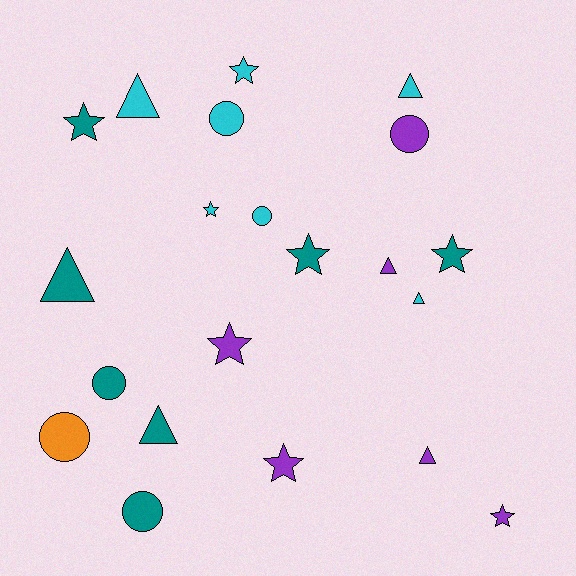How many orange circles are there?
There is 1 orange circle.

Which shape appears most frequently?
Star, with 8 objects.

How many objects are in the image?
There are 21 objects.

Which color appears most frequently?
Cyan, with 7 objects.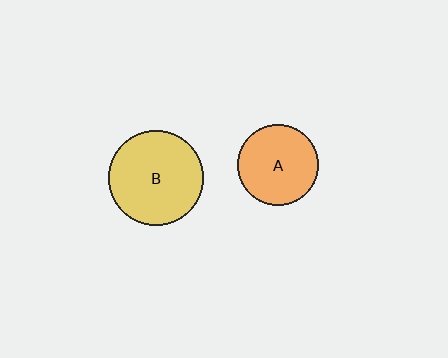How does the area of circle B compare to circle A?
Approximately 1.4 times.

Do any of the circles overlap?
No, none of the circles overlap.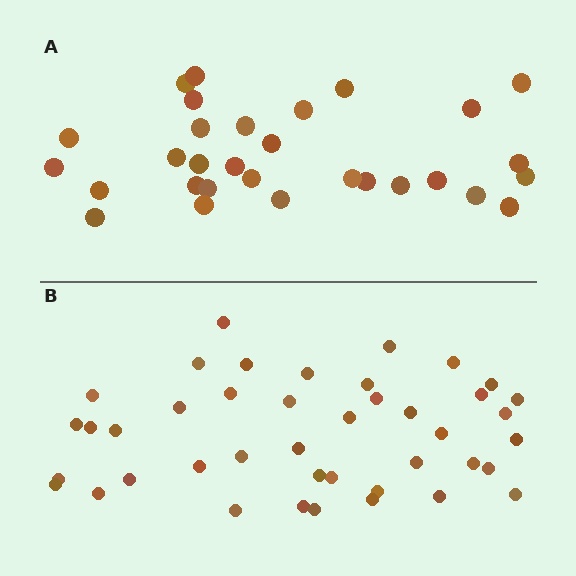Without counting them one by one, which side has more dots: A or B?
Region B (the bottom region) has more dots.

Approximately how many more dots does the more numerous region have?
Region B has roughly 12 or so more dots than region A.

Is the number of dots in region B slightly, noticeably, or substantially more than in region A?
Region B has noticeably more, but not dramatically so. The ratio is roughly 1.4 to 1.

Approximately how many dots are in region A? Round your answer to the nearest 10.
About 30 dots.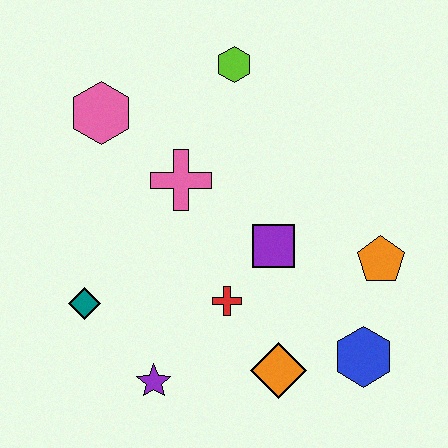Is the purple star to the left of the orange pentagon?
Yes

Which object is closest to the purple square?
The red cross is closest to the purple square.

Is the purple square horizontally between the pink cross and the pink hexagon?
No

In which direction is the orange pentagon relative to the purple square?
The orange pentagon is to the right of the purple square.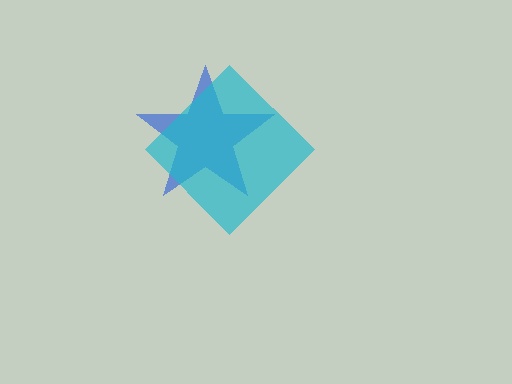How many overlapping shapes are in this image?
There are 2 overlapping shapes in the image.